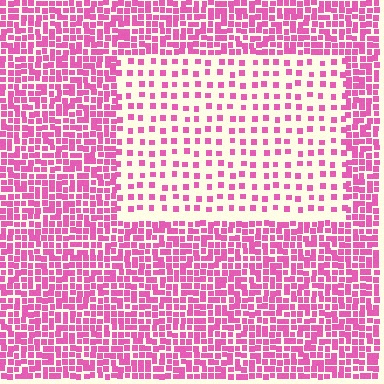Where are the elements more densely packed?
The elements are more densely packed outside the rectangle boundary.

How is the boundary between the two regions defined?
The boundary is defined by a change in element density (approximately 2.7x ratio). All elements are the same color, size, and shape.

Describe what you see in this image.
The image contains small pink elements arranged at two different densities. A rectangle-shaped region is visible where the elements are less densely packed than the surrounding area.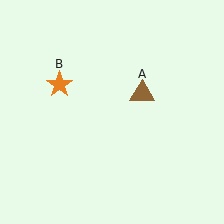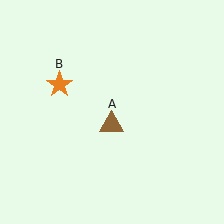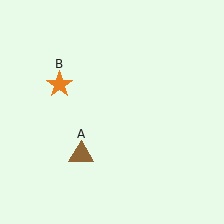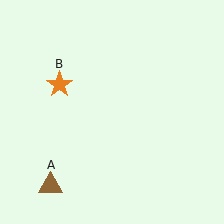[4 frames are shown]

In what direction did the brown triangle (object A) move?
The brown triangle (object A) moved down and to the left.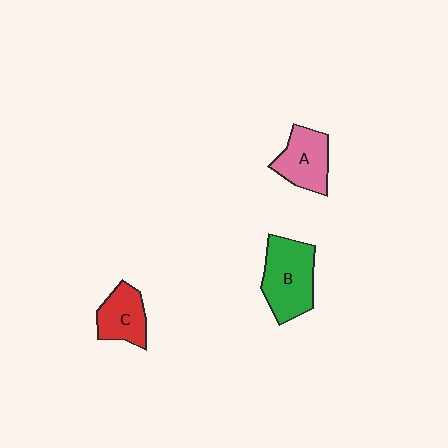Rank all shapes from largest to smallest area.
From largest to smallest: B (green), A (pink), C (red).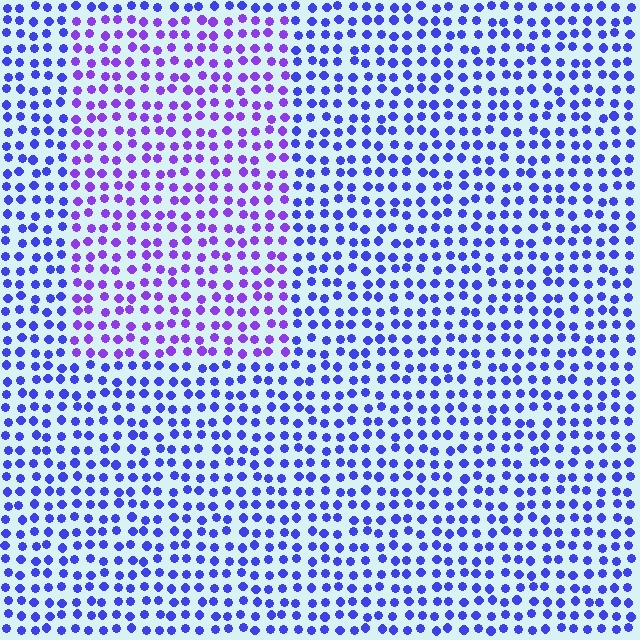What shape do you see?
I see a rectangle.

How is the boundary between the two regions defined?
The boundary is defined purely by a slight shift in hue (about 32 degrees). Spacing, size, and orientation are identical on both sides.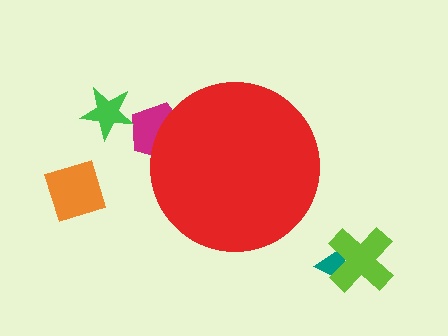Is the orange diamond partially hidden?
No, the orange diamond is fully visible.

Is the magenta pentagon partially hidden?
Yes, the magenta pentagon is partially hidden behind the red circle.